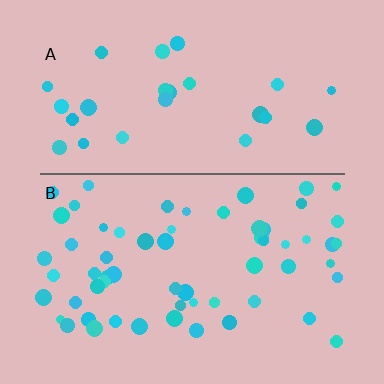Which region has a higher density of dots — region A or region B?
B (the bottom).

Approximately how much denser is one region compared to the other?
Approximately 2.2× — region B over region A.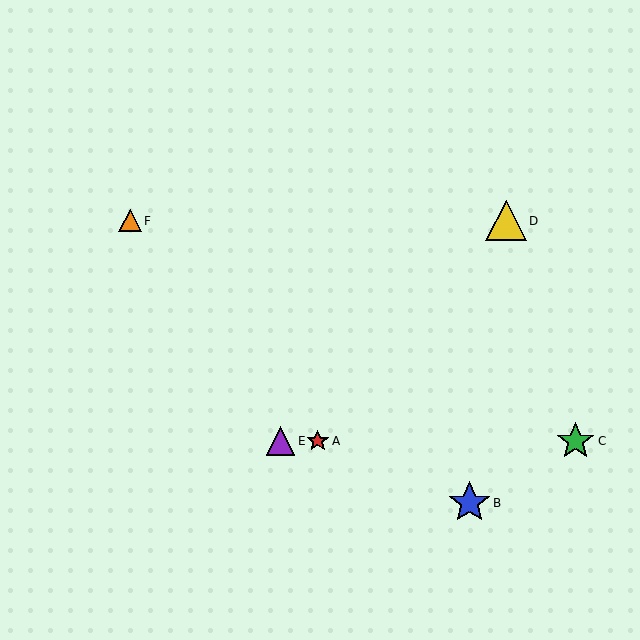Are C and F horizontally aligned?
No, C is at y≈441 and F is at y≈221.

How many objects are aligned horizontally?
3 objects (A, C, E) are aligned horizontally.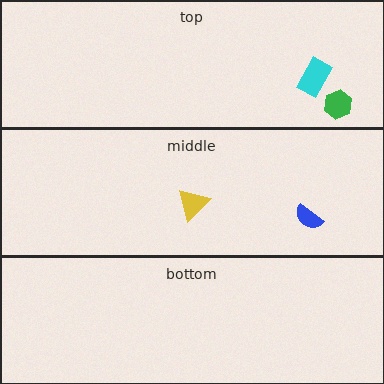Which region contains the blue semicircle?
The middle region.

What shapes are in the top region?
The green hexagon, the cyan rectangle.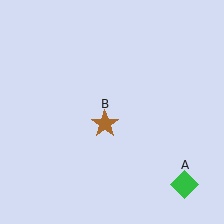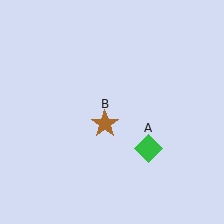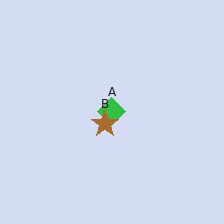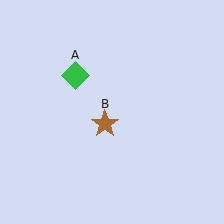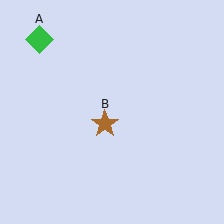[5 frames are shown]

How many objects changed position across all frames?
1 object changed position: green diamond (object A).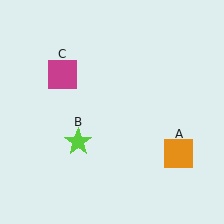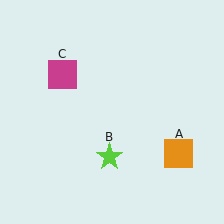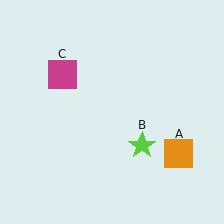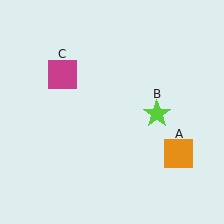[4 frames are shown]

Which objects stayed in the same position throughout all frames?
Orange square (object A) and magenta square (object C) remained stationary.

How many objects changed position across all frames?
1 object changed position: lime star (object B).